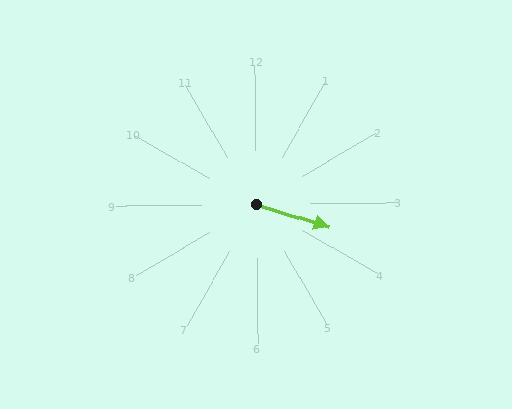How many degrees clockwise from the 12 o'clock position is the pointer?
Approximately 108 degrees.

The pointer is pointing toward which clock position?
Roughly 4 o'clock.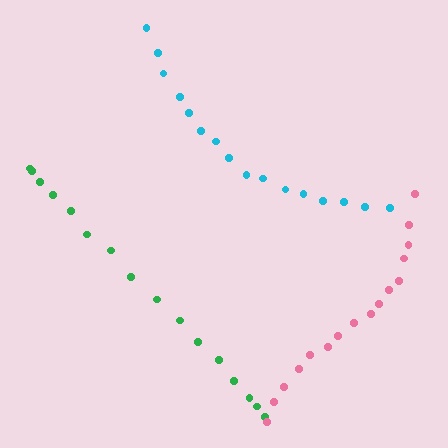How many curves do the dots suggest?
There are 3 distinct paths.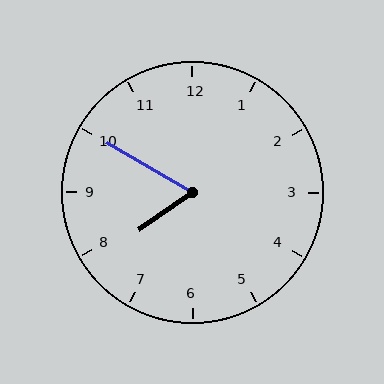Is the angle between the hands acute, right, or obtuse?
It is acute.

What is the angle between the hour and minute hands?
Approximately 65 degrees.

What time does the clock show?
7:50.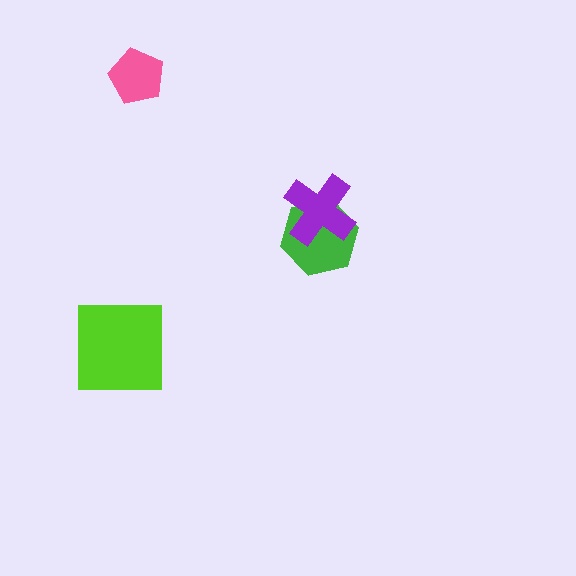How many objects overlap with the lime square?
0 objects overlap with the lime square.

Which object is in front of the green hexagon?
The purple cross is in front of the green hexagon.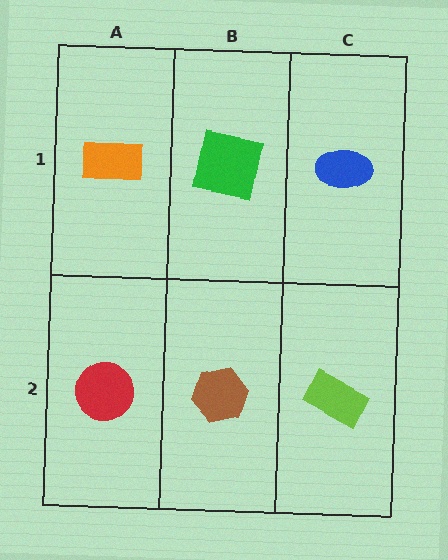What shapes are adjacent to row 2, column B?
A green square (row 1, column B), a red circle (row 2, column A), a lime rectangle (row 2, column C).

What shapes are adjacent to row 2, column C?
A blue ellipse (row 1, column C), a brown hexagon (row 2, column B).